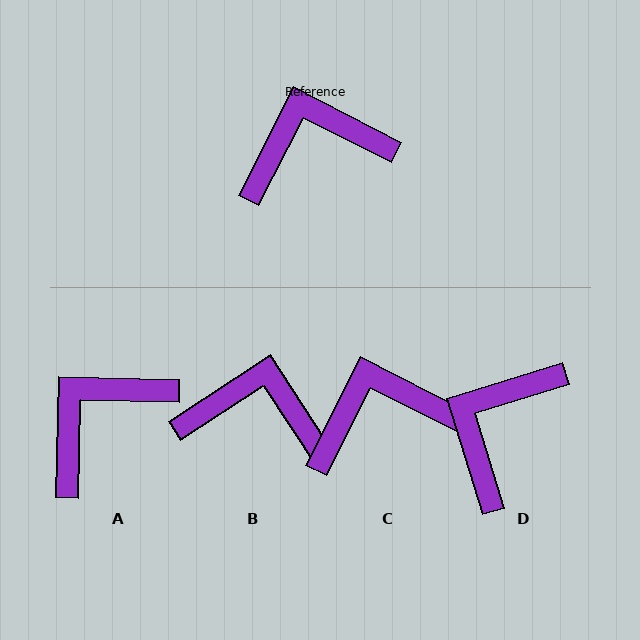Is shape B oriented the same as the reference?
No, it is off by about 30 degrees.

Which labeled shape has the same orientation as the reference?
C.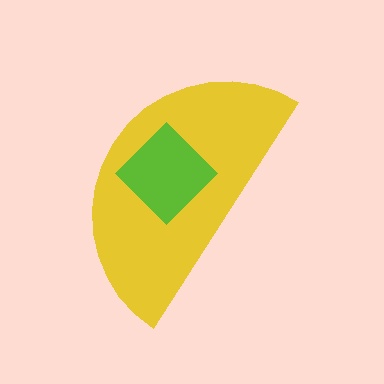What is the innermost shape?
The lime diamond.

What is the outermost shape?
The yellow semicircle.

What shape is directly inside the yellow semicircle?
The lime diamond.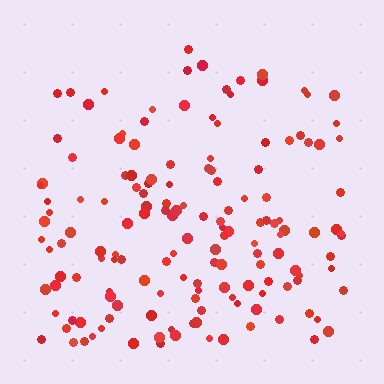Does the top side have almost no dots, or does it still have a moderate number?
Still a moderate number, just noticeably fewer than the bottom.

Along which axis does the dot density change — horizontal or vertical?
Vertical.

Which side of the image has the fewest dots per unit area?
The top.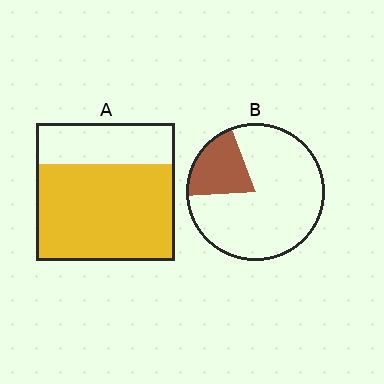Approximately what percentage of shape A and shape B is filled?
A is approximately 70% and B is approximately 20%.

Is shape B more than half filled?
No.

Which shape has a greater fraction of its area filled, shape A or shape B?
Shape A.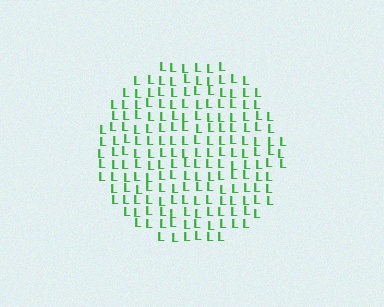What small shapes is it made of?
It is made of small letter L's.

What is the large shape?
The large shape is a circle.